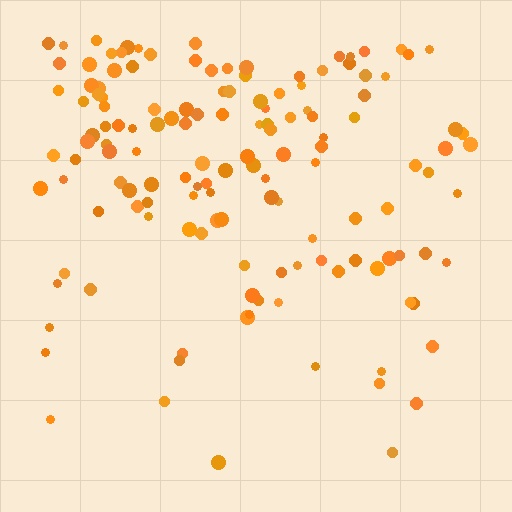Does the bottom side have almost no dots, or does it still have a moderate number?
Still a moderate number, just noticeably fewer than the top.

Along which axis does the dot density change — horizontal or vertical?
Vertical.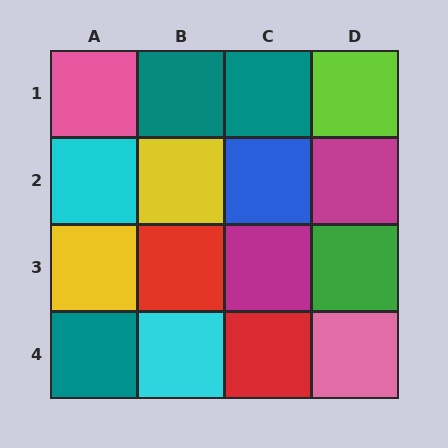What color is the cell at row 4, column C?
Red.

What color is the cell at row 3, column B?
Red.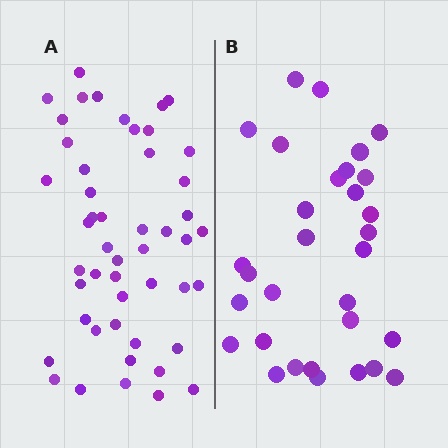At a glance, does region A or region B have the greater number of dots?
Region A (the left region) has more dots.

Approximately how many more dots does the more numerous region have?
Region A has approximately 20 more dots than region B.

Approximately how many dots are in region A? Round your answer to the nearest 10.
About 50 dots. (The exact count is 49, which rounds to 50.)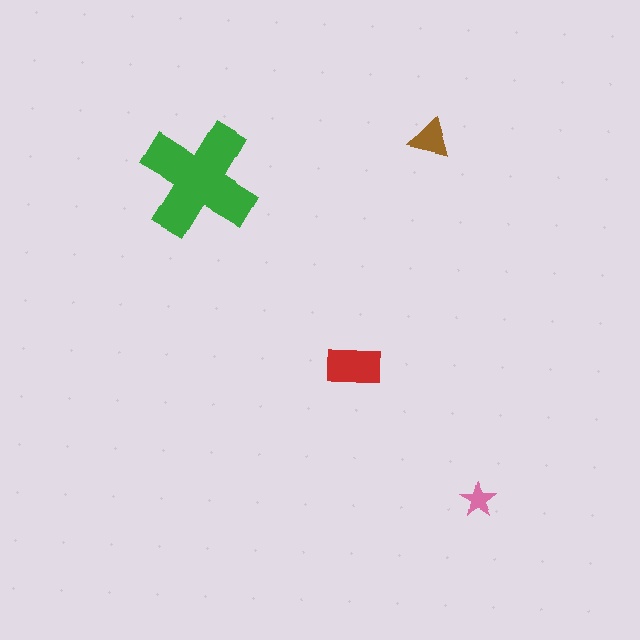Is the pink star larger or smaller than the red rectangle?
Smaller.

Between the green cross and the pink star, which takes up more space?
The green cross.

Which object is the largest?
The green cross.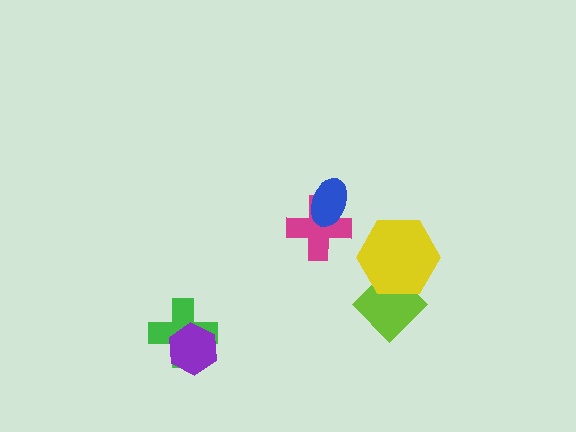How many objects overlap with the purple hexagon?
1 object overlaps with the purple hexagon.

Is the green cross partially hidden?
Yes, it is partially covered by another shape.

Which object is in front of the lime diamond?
The yellow hexagon is in front of the lime diamond.